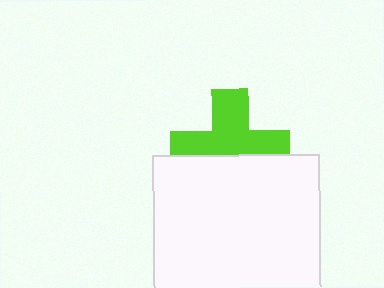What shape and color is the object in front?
The object in front is a white square.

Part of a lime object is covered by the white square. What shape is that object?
It is a cross.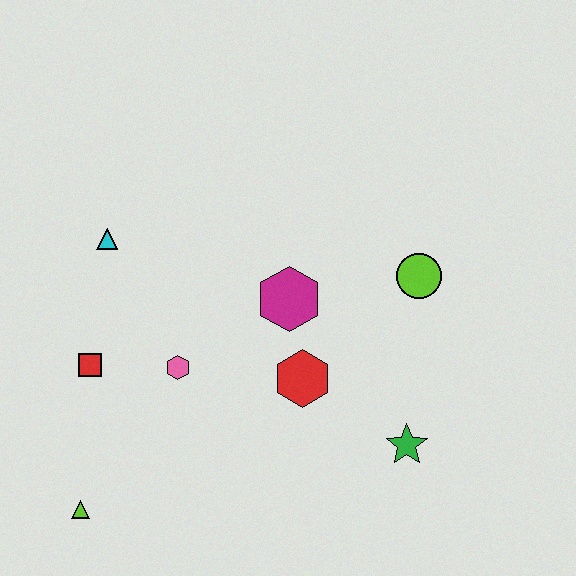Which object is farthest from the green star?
The cyan triangle is farthest from the green star.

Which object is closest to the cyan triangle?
The red square is closest to the cyan triangle.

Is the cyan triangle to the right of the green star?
No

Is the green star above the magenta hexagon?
No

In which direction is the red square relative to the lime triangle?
The red square is above the lime triangle.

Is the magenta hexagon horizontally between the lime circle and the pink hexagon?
Yes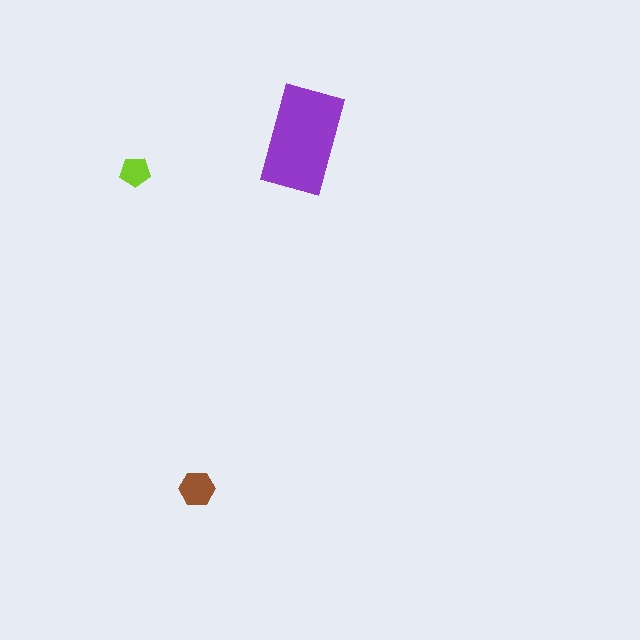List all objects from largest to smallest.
The purple rectangle, the brown hexagon, the lime pentagon.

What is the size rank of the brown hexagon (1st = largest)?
2nd.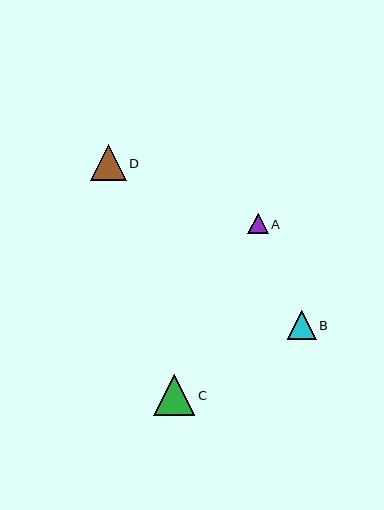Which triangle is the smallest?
Triangle A is the smallest with a size of approximately 20 pixels.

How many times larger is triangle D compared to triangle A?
Triangle D is approximately 1.8 times the size of triangle A.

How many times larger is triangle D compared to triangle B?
Triangle D is approximately 1.3 times the size of triangle B.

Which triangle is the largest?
Triangle C is the largest with a size of approximately 41 pixels.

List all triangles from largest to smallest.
From largest to smallest: C, D, B, A.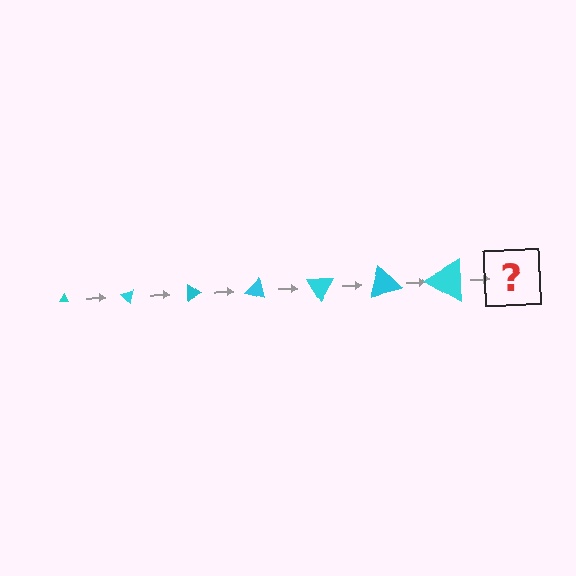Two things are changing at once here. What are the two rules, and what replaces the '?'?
The two rules are that the triangle grows larger each step and it rotates 45 degrees each step. The '?' should be a triangle, larger than the previous one and rotated 315 degrees from the start.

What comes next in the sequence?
The next element should be a triangle, larger than the previous one and rotated 315 degrees from the start.